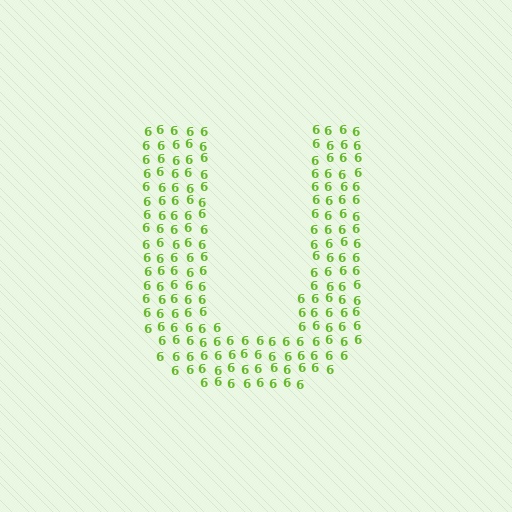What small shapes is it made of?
It is made of small digit 6's.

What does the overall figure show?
The overall figure shows the letter U.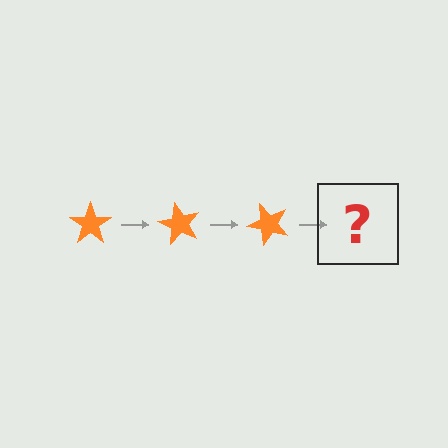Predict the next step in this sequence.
The next step is an orange star rotated 180 degrees.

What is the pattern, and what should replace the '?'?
The pattern is that the star rotates 60 degrees each step. The '?' should be an orange star rotated 180 degrees.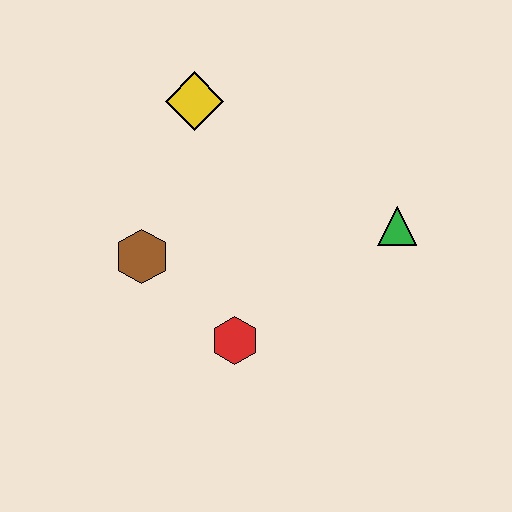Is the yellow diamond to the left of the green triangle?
Yes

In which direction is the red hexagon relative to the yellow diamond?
The red hexagon is below the yellow diamond.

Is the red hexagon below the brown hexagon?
Yes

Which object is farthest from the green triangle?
The brown hexagon is farthest from the green triangle.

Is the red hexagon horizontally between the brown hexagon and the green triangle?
Yes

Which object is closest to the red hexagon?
The brown hexagon is closest to the red hexagon.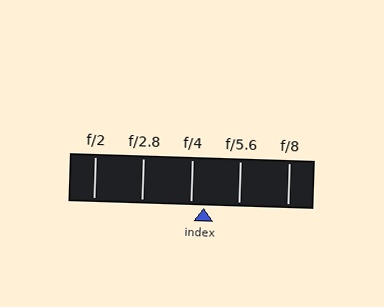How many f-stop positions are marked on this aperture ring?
There are 5 f-stop positions marked.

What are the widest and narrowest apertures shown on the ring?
The widest aperture shown is f/2 and the narrowest is f/8.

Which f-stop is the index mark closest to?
The index mark is closest to f/4.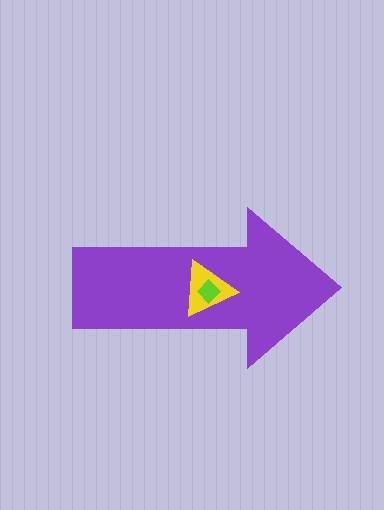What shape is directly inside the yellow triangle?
The lime diamond.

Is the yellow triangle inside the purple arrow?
Yes.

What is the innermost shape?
The lime diamond.